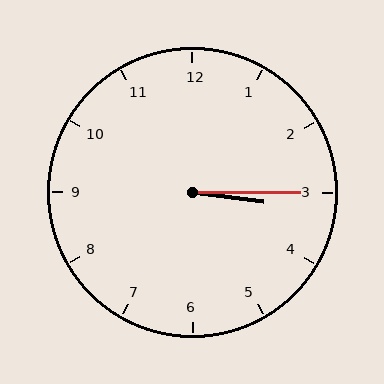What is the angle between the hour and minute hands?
Approximately 8 degrees.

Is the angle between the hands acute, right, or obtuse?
It is acute.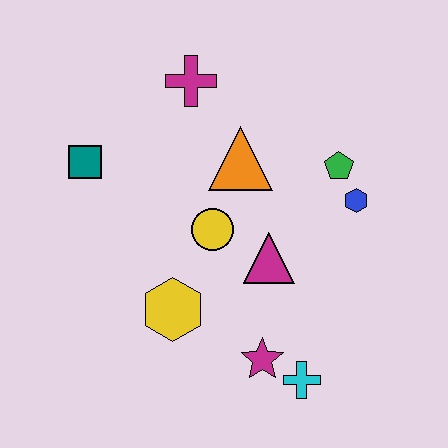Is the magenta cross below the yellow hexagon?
No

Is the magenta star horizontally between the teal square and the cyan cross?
Yes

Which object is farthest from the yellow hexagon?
The magenta cross is farthest from the yellow hexagon.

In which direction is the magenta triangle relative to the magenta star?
The magenta triangle is above the magenta star.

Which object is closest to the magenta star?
The cyan cross is closest to the magenta star.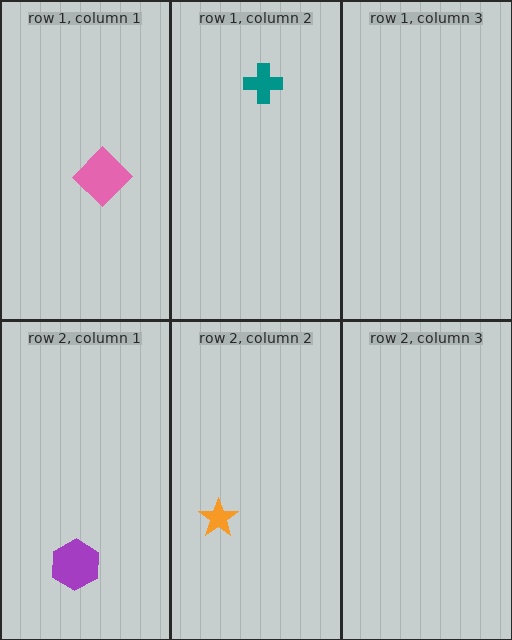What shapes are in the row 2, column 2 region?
The orange star.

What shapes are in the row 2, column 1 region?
The purple hexagon.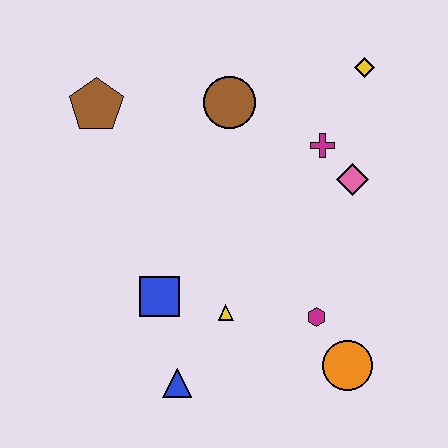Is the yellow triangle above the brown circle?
No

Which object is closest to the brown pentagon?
The brown circle is closest to the brown pentagon.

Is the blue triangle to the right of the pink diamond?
No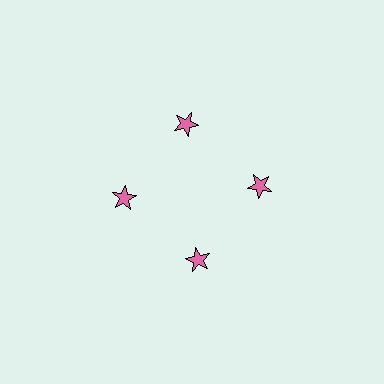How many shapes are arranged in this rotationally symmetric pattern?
There are 4 shapes, arranged in 4 groups of 1.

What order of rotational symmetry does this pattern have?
This pattern has 4-fold rotational symmetry.